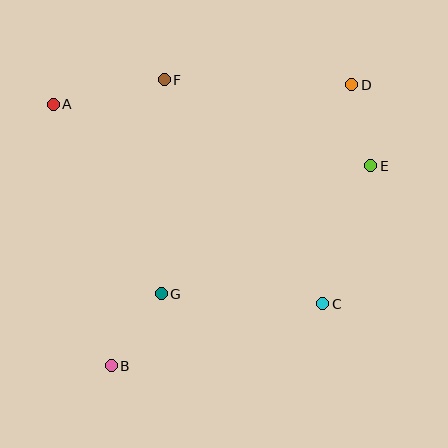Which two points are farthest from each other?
Points B and D are farthest from each other.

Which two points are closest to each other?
Points D and E are closest to each other.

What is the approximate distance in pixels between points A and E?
The distance between A and E is approximately 324 pixels.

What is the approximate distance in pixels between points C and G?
The distance between C and G is approximately 162 pixels.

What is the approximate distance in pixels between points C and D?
The distance between C and D is approximately 221 pixels.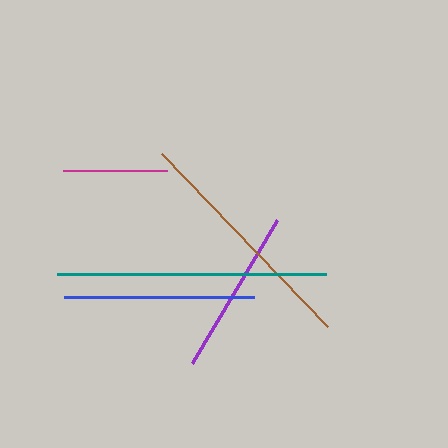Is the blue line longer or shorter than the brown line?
The brown line is longer than the blue line.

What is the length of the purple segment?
The purple segment is approximately 167 pixels long.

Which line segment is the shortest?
The magenta line is the shortest at approximately 105 pixels.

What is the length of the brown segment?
The brown segment is approximately 240 pixels long.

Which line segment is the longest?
The teal line is the longest at approximately 269 pixels.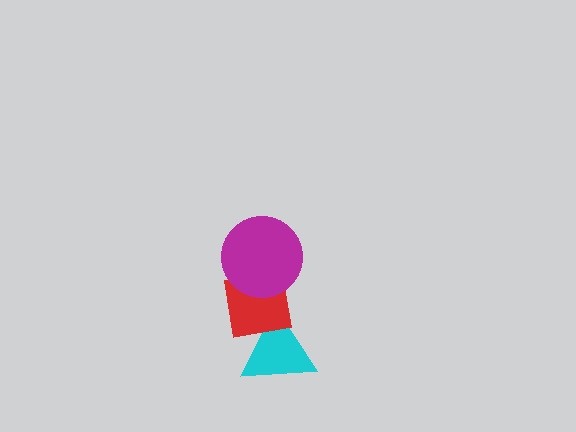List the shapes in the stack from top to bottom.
From top to bottom: the magenta circle, the red square, the cyan triangle.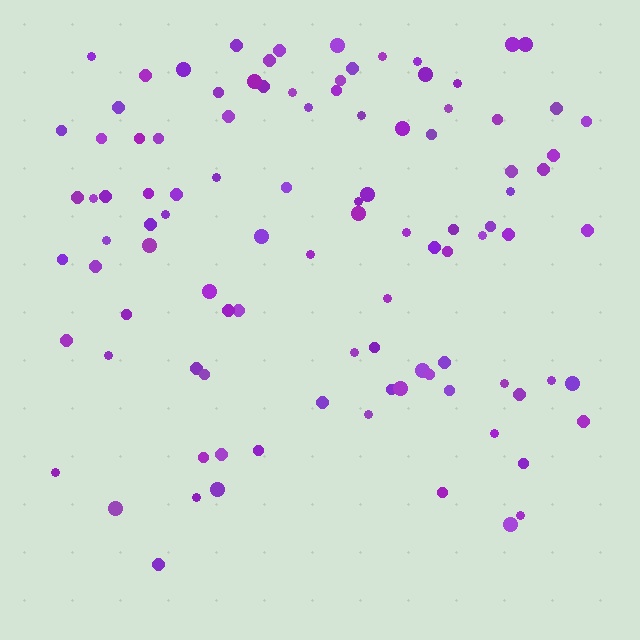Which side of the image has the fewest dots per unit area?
The bottom.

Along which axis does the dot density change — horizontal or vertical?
Vertical.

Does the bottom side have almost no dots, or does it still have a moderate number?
Still a moderate number, just noticeably fewer than the top.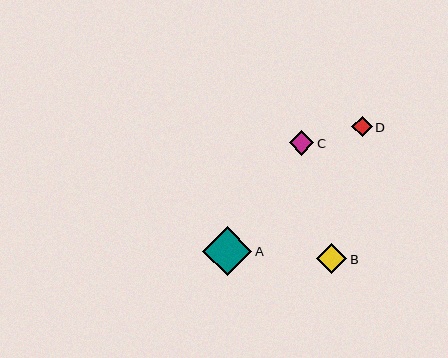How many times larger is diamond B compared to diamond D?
Diamond B is approximately 1.5 times the size of diamond D.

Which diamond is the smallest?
Diamond D is the smallest with a size of approximately 20 pixels.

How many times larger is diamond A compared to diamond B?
Diamond A is approximately 1.6 times the size of diamond B.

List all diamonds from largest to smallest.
From largest to smallest: A, B, C, D.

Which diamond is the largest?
Diamond A is the largest with a size of approximately 49 pixels.